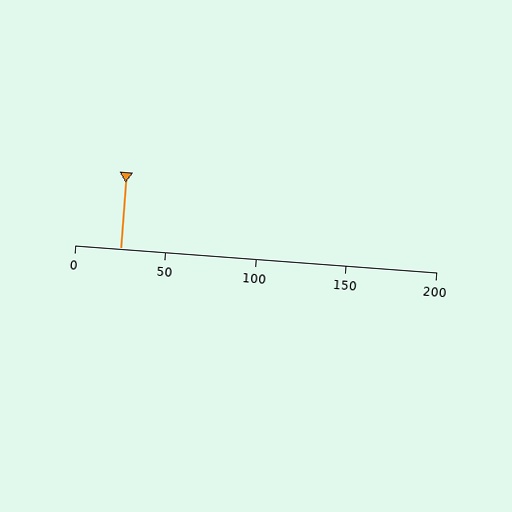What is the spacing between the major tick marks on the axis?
The major ticks are spaced 50 apart.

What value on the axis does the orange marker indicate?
The marker indicates approximately 25.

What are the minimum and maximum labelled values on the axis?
The axis runs from 0 to 200.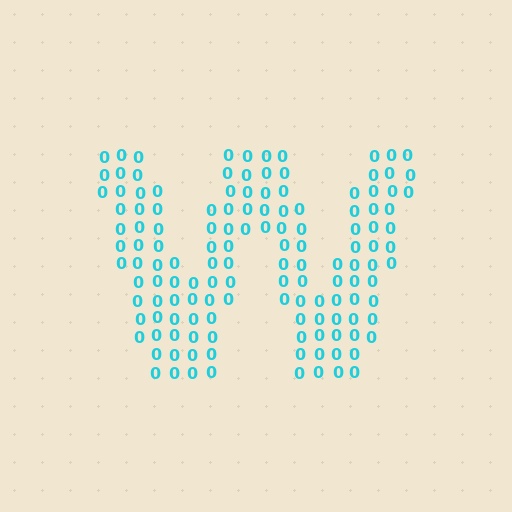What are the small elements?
The small elements are digit 0's.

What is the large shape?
The large shape is the letter W.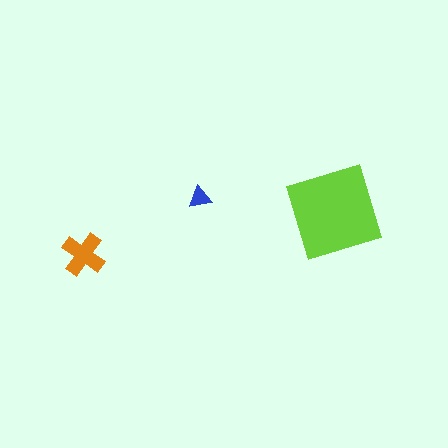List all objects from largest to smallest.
The lime diamond, the orange cross, the blue triangle.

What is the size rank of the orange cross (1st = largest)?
2nd.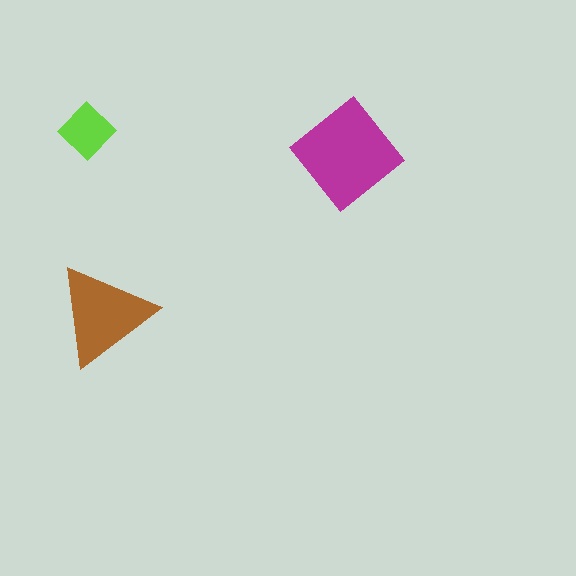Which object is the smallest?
The lime diamond.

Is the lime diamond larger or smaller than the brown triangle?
Smaller.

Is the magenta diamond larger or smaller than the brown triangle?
Larger.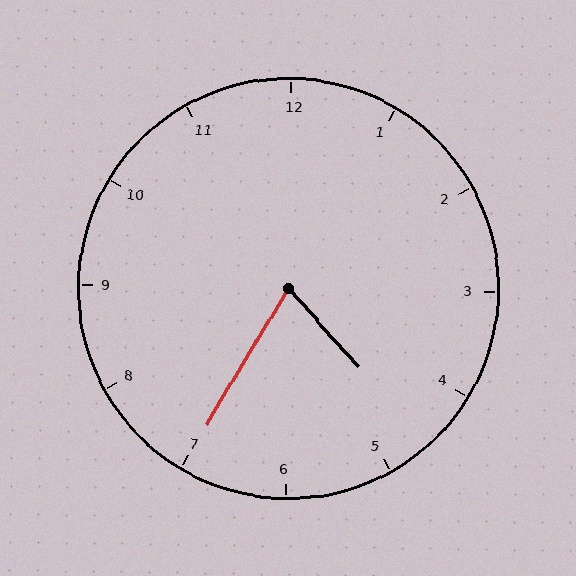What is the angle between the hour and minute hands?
Approximately 72 degrees.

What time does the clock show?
4:35.